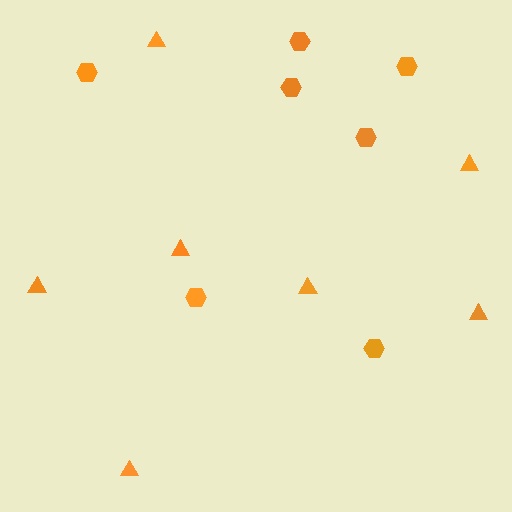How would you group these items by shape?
There are 2 groups: one group of triangles (7) and one group of hexagons (7).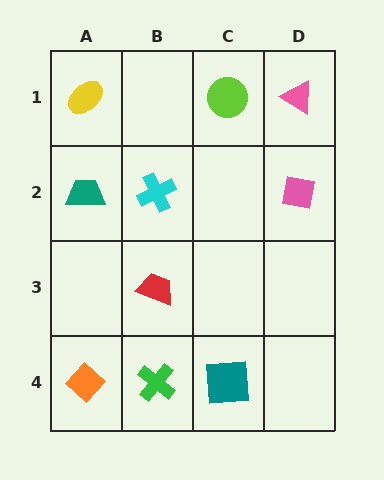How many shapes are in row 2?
3 shapes.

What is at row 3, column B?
A red trapezoid.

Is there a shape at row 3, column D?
No, that cell is empty.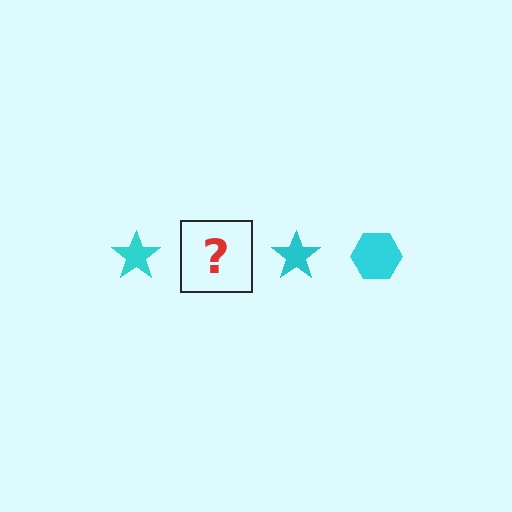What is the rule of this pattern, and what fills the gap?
The rule is that the pattern cycles through star, hexagon shapes in cyan. The gap should be filled with a cyan hexagon.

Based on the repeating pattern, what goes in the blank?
The blank should be a cyan hexagon.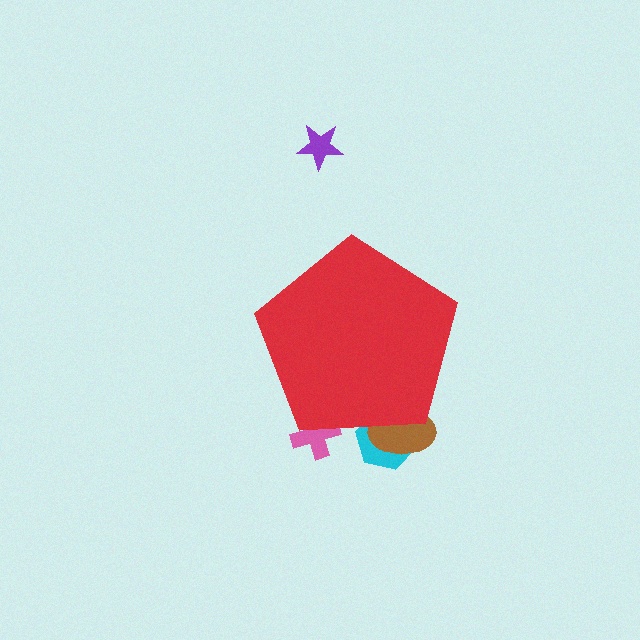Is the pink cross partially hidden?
Yes, the pink cross is partially hidden behind the red pentagon.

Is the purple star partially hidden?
No, the purple star is fully visible.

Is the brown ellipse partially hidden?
Yes, the brown ellipse is partially hidden behind the red pentagon.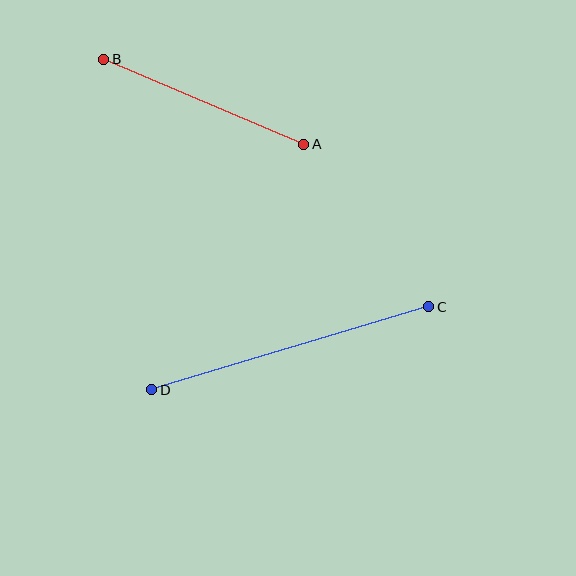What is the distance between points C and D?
The distance is approximately 289 pixels.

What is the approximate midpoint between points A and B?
The midpoint is at approximately (204, 102) pixels.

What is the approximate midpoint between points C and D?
The midpoint is at approximately (290, 348) pixels.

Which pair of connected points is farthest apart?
Points C and D are farthest apart.